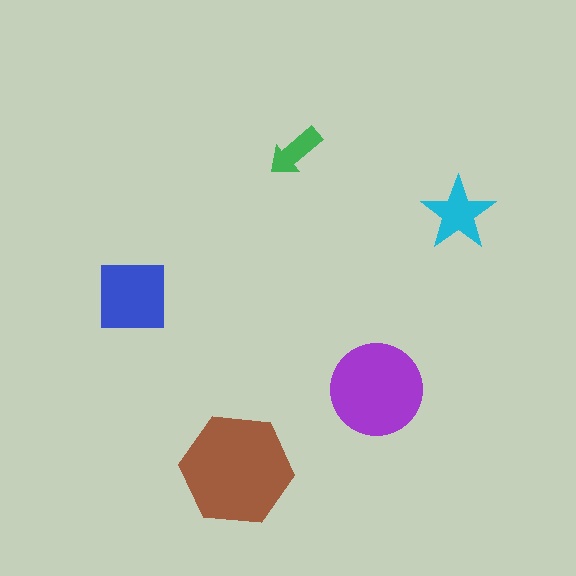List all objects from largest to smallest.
The brown hexagon, the purple circle, the blue square, the cyan star, the green arrow.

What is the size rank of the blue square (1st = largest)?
3rd.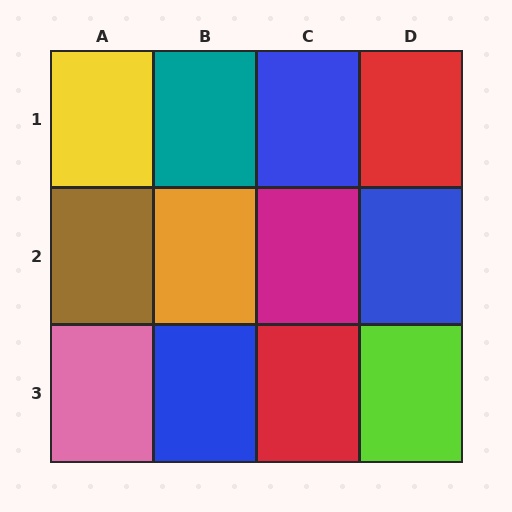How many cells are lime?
1 cell is lime.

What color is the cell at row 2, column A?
Brown.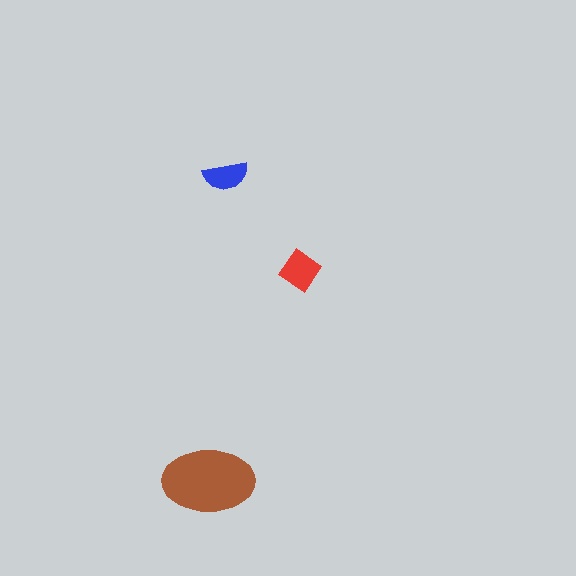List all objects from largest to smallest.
The brown ellipse, the red diamond, the blue semicircle.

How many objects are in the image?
There are 3 objects in the image.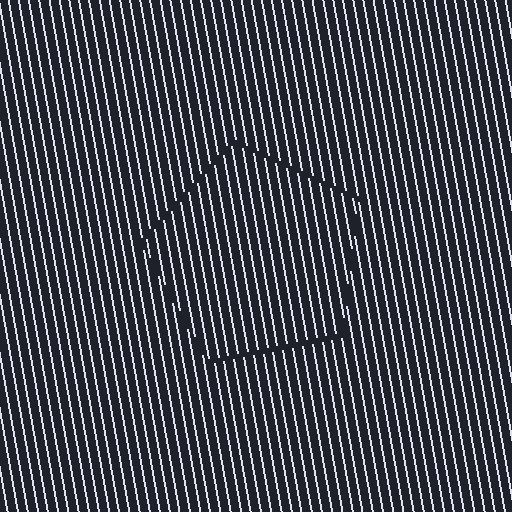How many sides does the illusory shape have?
5 sides — the line-ends trace a pentagon.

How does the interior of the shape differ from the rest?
The interior of the shape contains the same grating, shifted by half a period — the contour is defined by the phase discontinuity where line-ends from the inner and outer gratings abut.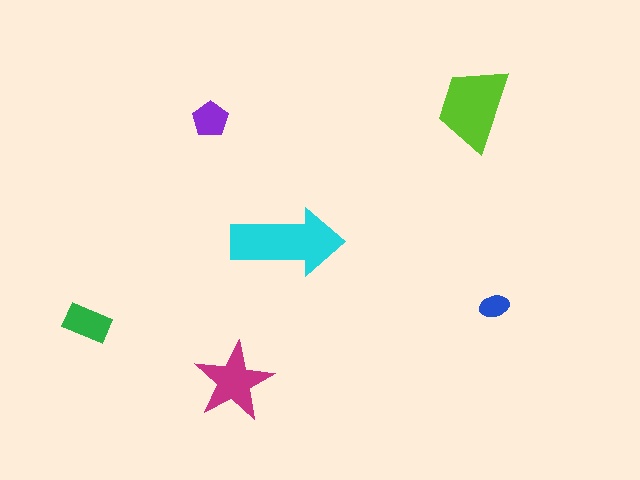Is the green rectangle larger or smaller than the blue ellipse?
Larger.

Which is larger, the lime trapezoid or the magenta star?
The lime trapezoid.